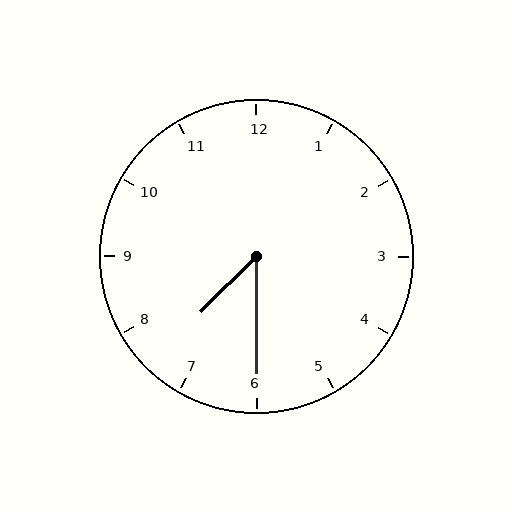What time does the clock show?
7:30.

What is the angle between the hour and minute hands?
Approximately 45 degrees.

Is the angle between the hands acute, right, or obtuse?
It is acute.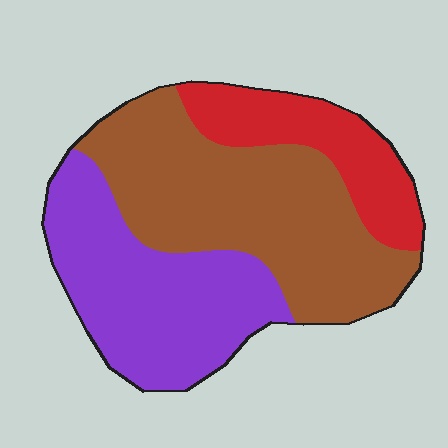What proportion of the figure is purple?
Purple covers 36% of the figure.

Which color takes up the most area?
Brown, at roughly 45%.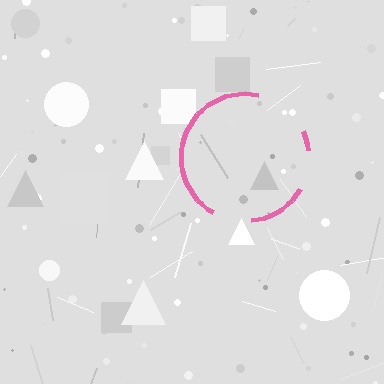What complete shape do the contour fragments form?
The contour fragments form a circle.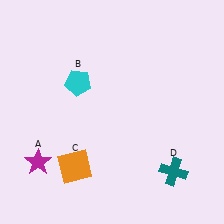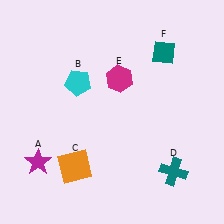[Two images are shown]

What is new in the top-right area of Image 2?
A magenta hexagon (E) was added in the top-right area of Image 2.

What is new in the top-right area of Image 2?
A teal diamond (F) was added in the top-right area of Image 2.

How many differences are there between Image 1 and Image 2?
There are 2 differences between the two images.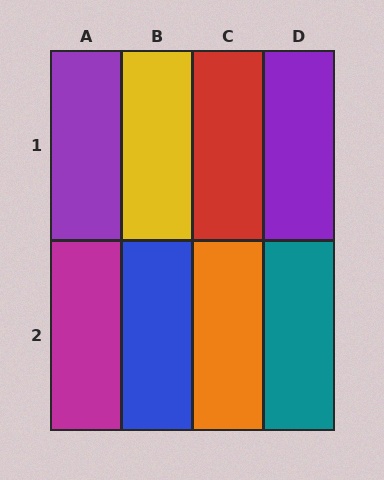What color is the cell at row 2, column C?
Orange.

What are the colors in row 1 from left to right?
Purple, yellow, red, purple.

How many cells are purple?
2 cells are purple.